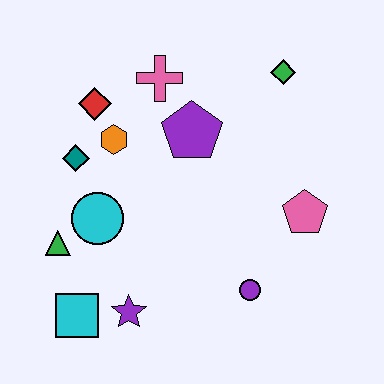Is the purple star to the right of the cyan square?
Yes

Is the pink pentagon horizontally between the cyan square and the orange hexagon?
No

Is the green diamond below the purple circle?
No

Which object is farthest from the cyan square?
The green diamond is farthest from the cyan square.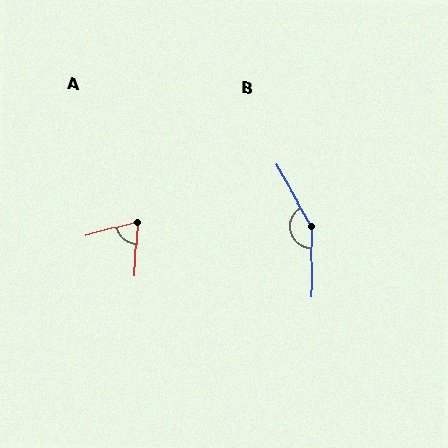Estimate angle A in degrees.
Approximately 71 degrees.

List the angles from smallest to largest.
A (71°), B (151°).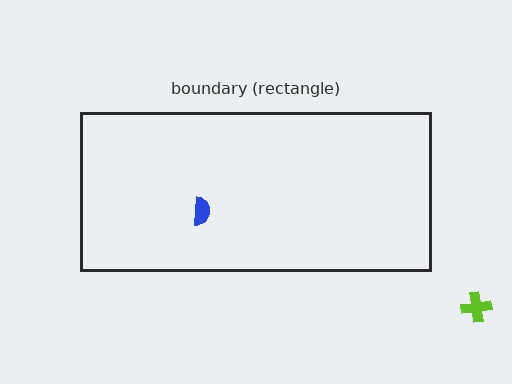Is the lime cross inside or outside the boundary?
Outside.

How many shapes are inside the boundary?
1 inside, 1 outside.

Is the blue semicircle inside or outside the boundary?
Inside.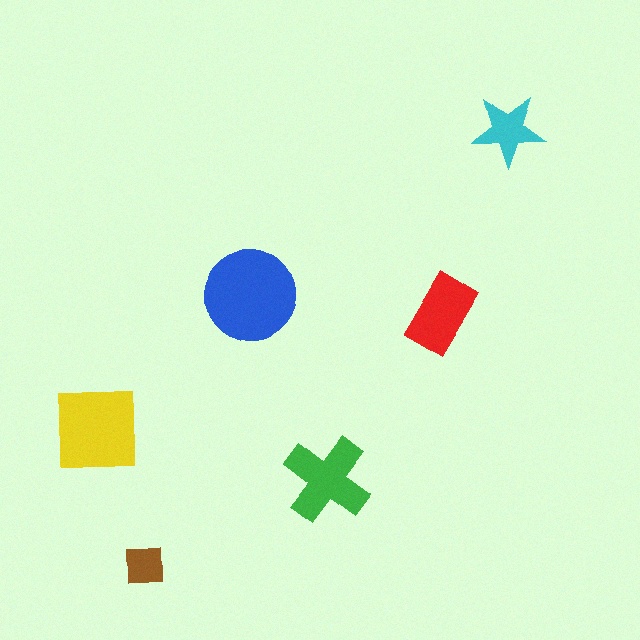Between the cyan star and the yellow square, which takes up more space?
The yellow square.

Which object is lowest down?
The brown square is bottommost.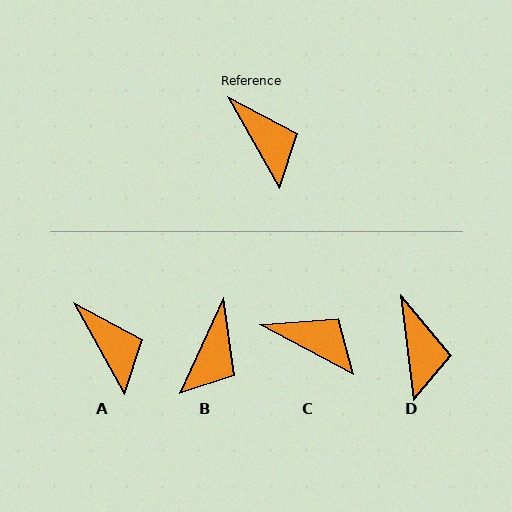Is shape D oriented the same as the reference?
No, it is off by about 22 degrees.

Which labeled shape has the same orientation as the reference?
A.